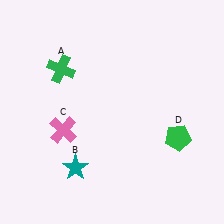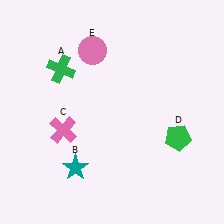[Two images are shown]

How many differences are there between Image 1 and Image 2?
There is 1 difference between the two images.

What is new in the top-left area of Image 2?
A pink circle (E) was added in the top-left area of Image 2.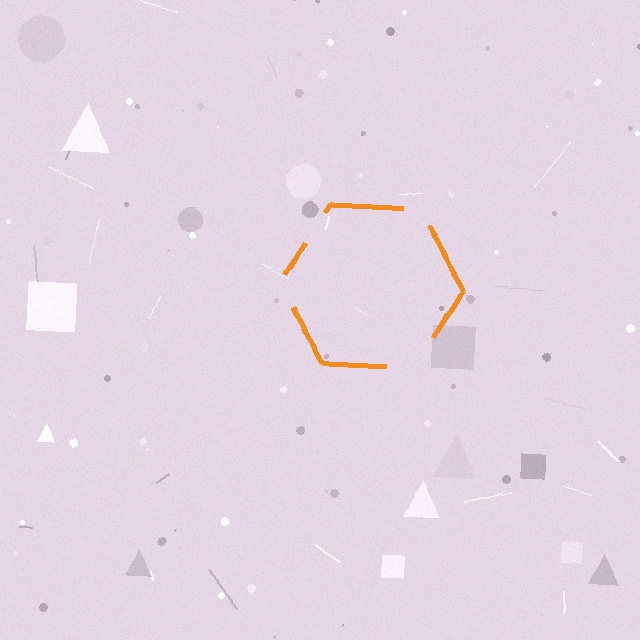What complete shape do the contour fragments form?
The contour fragments form a hexagon.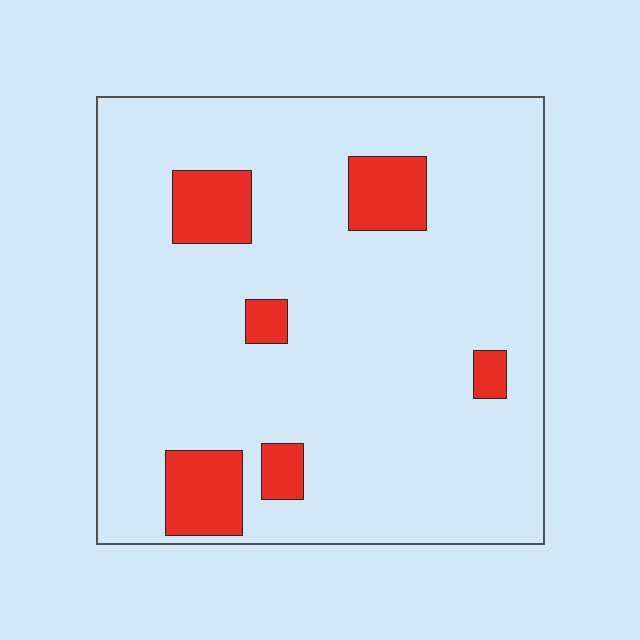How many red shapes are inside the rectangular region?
6.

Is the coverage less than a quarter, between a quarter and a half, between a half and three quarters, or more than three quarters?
Less than a quarter.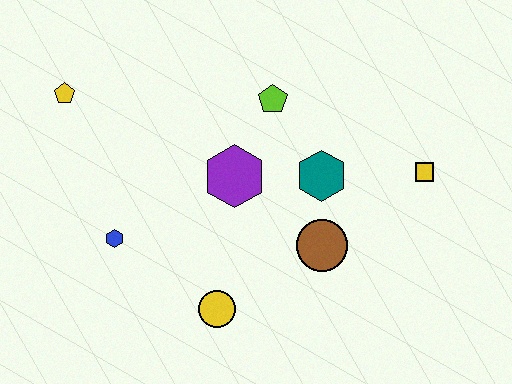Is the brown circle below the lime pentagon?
Yes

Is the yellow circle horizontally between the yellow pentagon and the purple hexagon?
Yes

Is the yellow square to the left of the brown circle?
No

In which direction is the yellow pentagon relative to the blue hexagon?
The yellow pentagon is above the blue hexagon.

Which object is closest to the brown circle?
The teal hexagon is closest to the brown circle.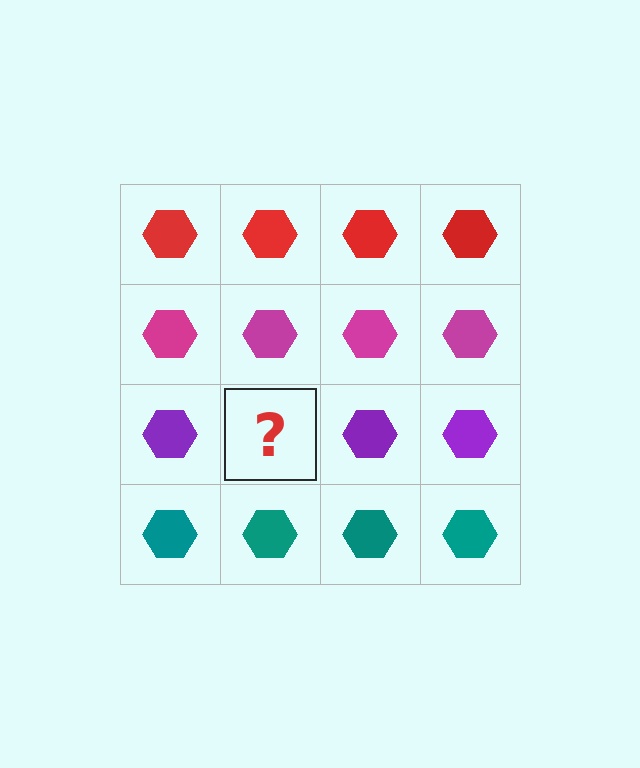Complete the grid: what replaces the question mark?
The question mark should be replaced with a purple hexagon.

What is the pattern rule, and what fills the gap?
The rule is that each row has a consistent color. The gap should be filled with a purple hexagon.